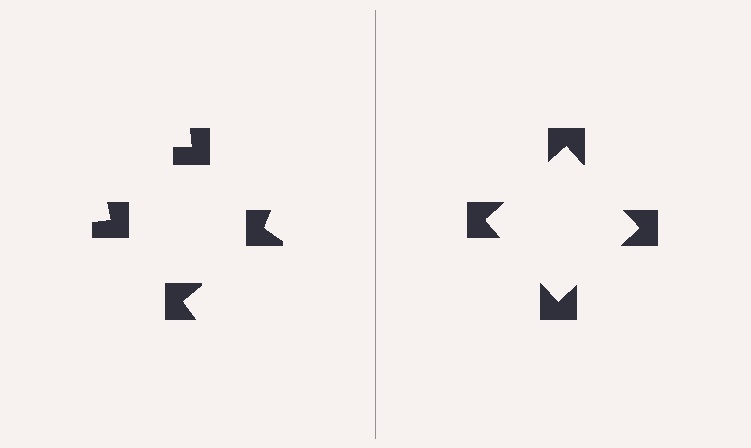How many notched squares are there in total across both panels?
8 — 4 on each side.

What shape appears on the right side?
An illusory square.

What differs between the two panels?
The notched squares are positioned identically on both sides; only the wedge orientations differ. On the right they align to a square; on the left they are misaligned.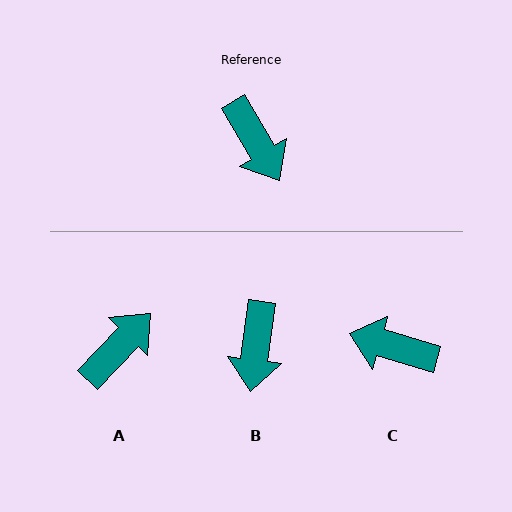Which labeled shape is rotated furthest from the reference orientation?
C, about 137 degrees away.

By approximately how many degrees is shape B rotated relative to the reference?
Approximately 38 degrees clockwise.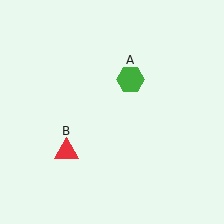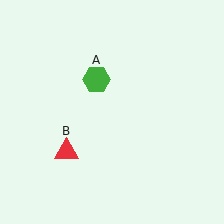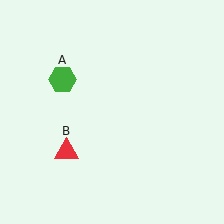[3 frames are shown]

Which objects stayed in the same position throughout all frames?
Red triangle (object B) remained stationary.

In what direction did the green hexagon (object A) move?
The green hexagon (object A) moved left.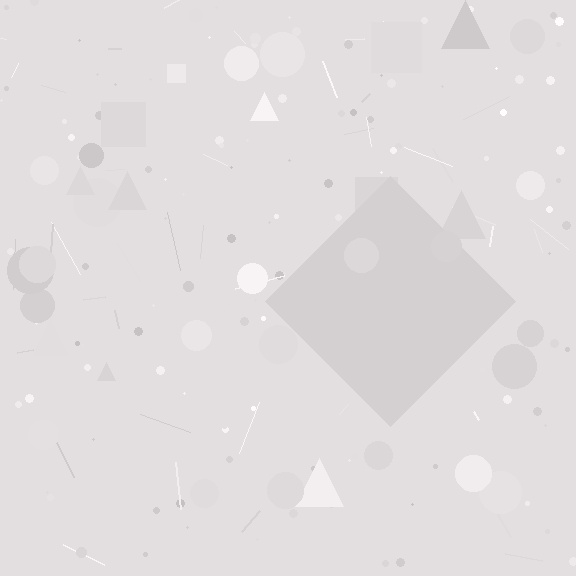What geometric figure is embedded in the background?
A diamond is embedded in the background.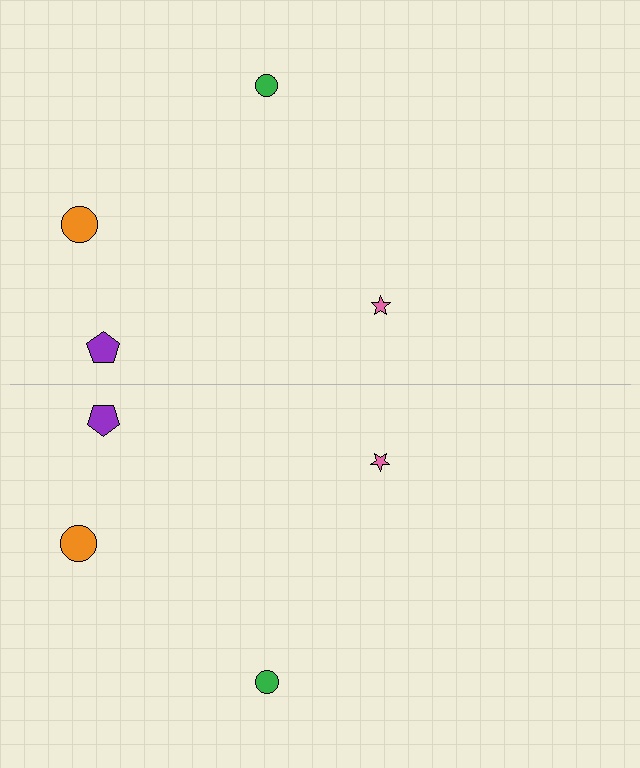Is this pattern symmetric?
Yes, this pattern has bilateral (reflection) symmetry.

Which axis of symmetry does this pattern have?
The pattern has a horizontal axis of symmetry running through the center of the image.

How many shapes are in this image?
There are 8 shapes in this image.